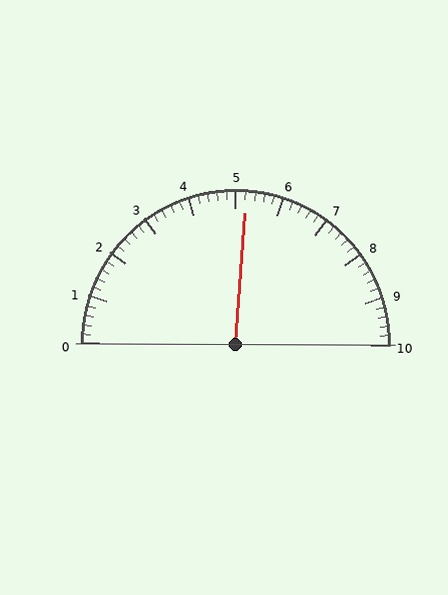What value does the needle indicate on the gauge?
The needle indicates approximately 5.2.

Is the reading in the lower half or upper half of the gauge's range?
The reading is in the upper half of the range (0 to 10).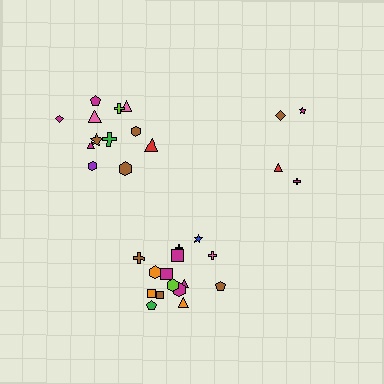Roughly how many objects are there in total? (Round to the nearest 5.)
Roughly 30 objects in total.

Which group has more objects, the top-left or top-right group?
The top-left group.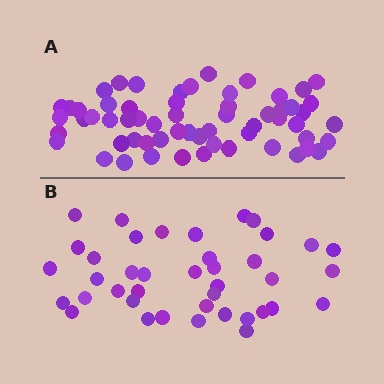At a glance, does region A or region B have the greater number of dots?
Region A (the top region) has more dots.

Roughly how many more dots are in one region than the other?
Region A has approximately 20 more dots than region B.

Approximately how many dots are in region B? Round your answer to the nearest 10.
About 40 dots.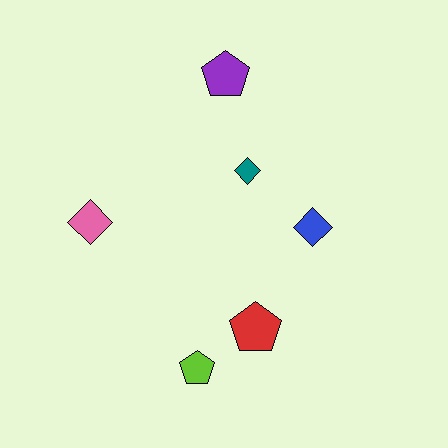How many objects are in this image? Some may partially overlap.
There are 6 objects.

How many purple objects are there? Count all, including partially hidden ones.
There is 1 purple object.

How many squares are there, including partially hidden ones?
There are no squares.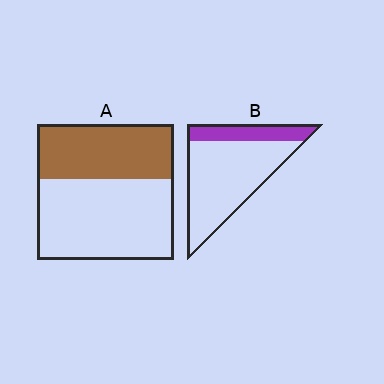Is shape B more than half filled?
No.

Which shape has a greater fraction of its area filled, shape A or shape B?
Shape A.